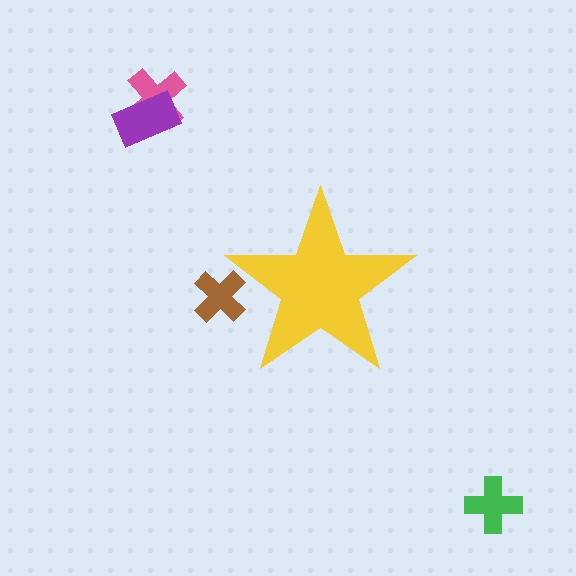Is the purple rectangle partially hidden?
No, the purple rectangle is fully visible.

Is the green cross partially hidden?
No, the green cross is fully visible.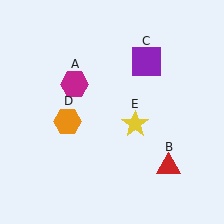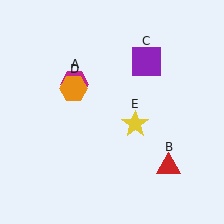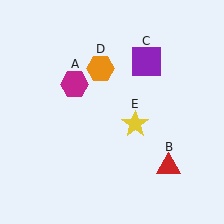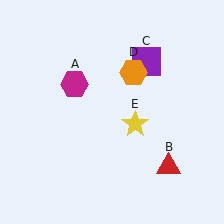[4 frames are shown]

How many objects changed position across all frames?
1 object changed position: orange hexagon (object D).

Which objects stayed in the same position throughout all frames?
Magenta hexagon (object A) and red triangle (object B) and purple square (object C) and yellow star (object E) remained stationary.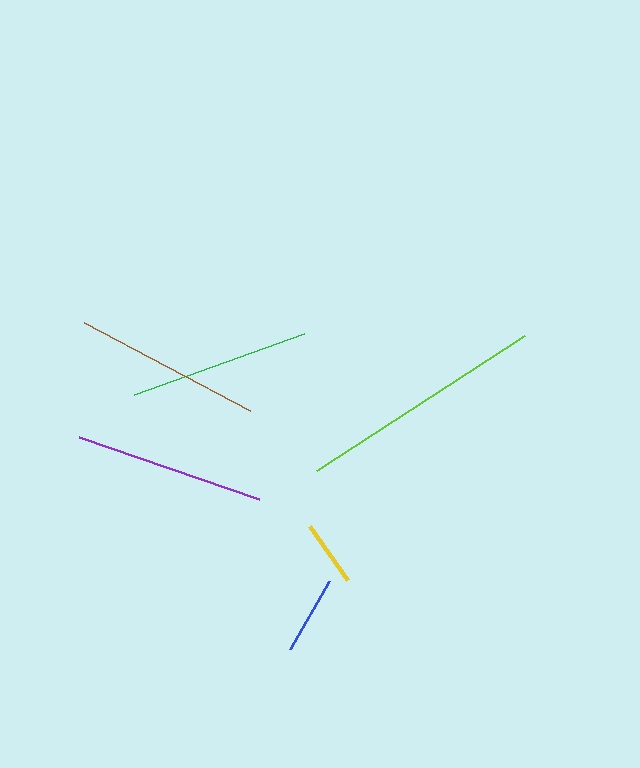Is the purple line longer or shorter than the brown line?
The purple line is longer than the brown line.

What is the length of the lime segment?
The lime segment is approximately 247 pixels long.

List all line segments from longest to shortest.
From longest to shortest: lime, purple, brown, green, blue, yellow.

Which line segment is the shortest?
The yellow line is the shortest at approximately 66 pixels.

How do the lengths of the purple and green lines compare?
The purple and green lines are approximately the same length.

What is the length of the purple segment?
The purple segment is approximately 191 pixels long.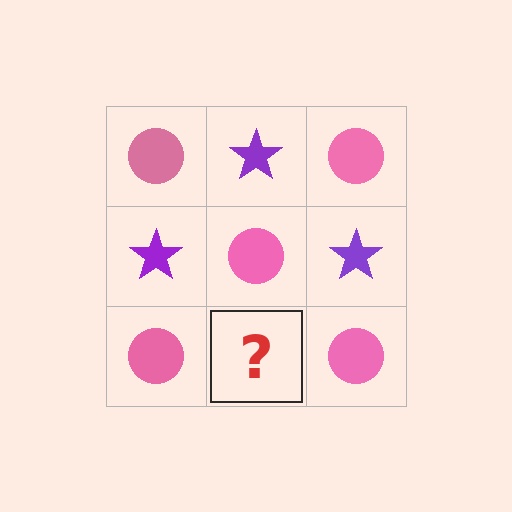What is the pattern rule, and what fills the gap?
The rule is that it alternates pink circle and purple star in a checkerboard pattern. The gap should be filled with a purple star.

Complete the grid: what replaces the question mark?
The question mark should be replaced with a purple star.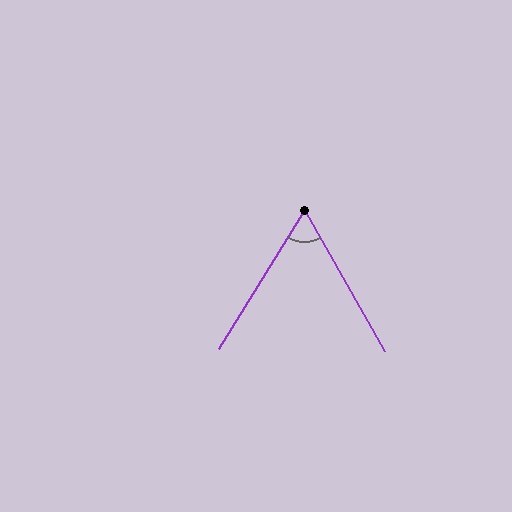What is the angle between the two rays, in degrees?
Approximately 61 degrees.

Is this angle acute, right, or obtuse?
It is acute.